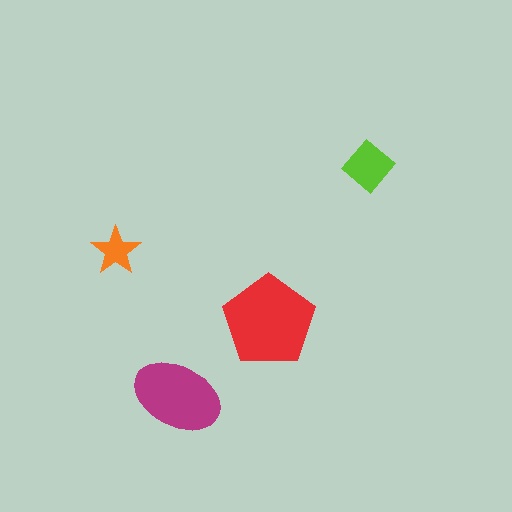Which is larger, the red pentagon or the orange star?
The red pentagon.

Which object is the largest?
The red pentagon.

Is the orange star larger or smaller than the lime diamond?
Smaller.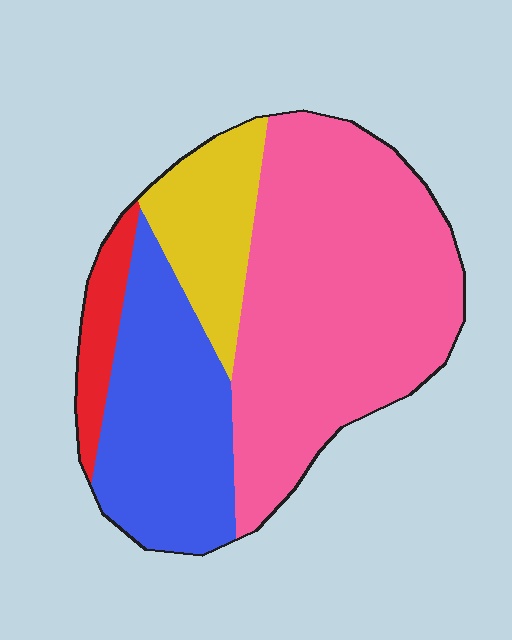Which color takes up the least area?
Red, at roughly 5%.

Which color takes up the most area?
Pink, at roughly 50%.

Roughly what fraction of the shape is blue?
Blue covers about 25% of the shape.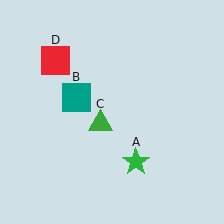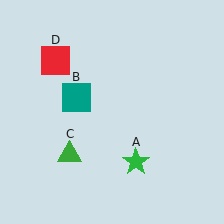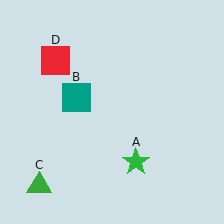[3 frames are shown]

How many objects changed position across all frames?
1 object changed position: green triangle (object C).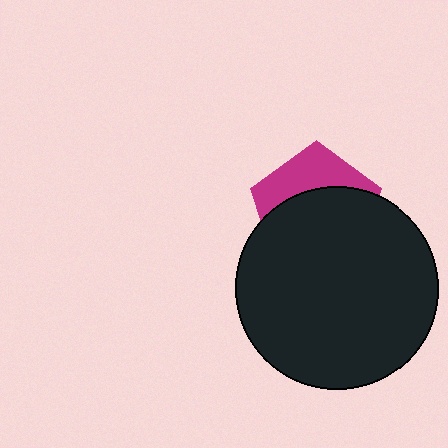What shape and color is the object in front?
The object in front is a black circle.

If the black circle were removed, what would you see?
You would see the complete magenta pentagon.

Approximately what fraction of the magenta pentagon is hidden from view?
Roughly 65% of the magenta pentagon is hidden behind the black circle.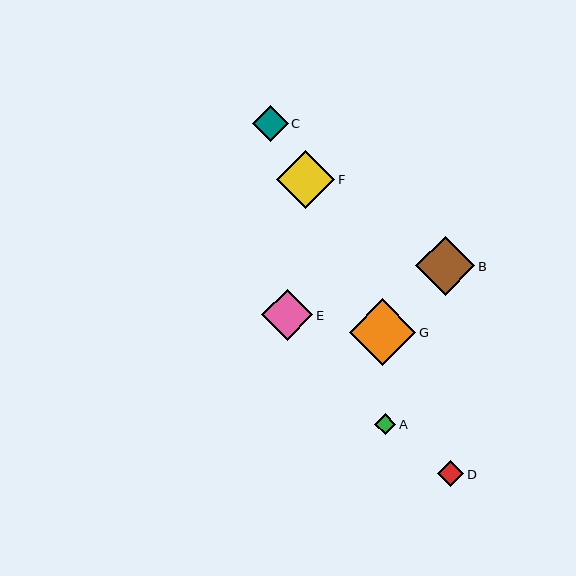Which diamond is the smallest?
Diamond A is the smallest with a size of approximately 21 pixels.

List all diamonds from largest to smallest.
From largest to smallest: G, B, F, E, C, D, A.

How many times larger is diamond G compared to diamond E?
Diamond G is approximately 1.3 times the size of diamond E.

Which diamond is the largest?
Diamond G is the largest with a size of approximately 66 pixels.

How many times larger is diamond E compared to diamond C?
Diamond E is approximately 1.4 times the size of diamond C.